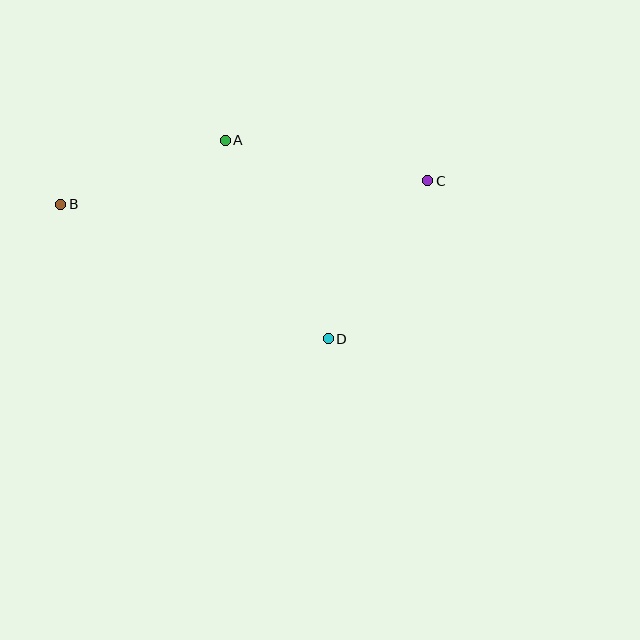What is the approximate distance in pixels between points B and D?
The distance between B and D is approximately 299 pixels.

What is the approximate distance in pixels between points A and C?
The distance between A and C is approximately 206 pixels.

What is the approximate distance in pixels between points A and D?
The distance between A and D is approximately 224 pixels.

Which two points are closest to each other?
Points A and B are closest to each other.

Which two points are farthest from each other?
Points B and C are farthest from each other.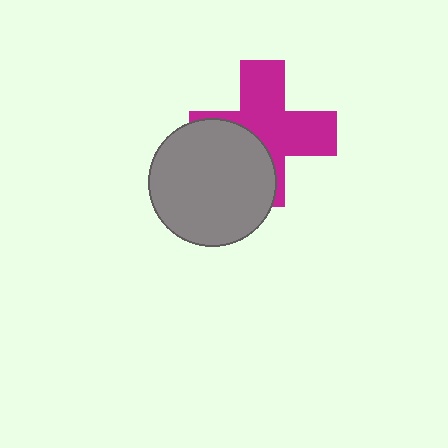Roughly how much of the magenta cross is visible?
About half of it is visible (roughly 62%).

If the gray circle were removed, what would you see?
You would see the complete magenta cross.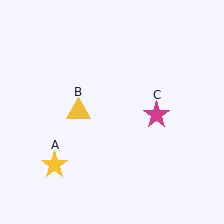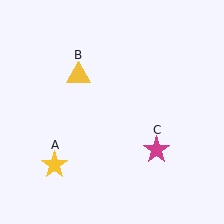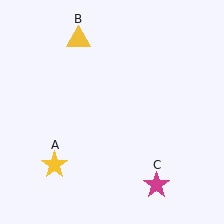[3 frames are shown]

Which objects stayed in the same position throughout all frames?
Yellow star (object A) remained stationary.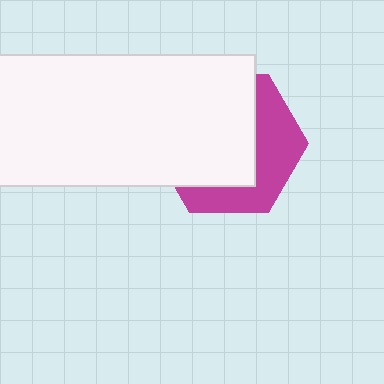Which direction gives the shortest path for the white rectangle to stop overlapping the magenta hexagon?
Moving toward the upper-left gives the shortest separation.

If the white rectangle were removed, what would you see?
You would see the complete magenta hexagon.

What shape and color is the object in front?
The object in front is a white rectangle.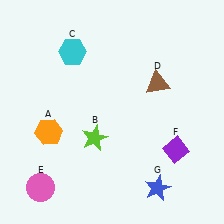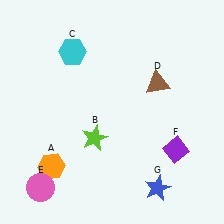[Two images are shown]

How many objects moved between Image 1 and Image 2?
1 object moved between the two images.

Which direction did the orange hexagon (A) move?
The orange hexagon (A) moved down.